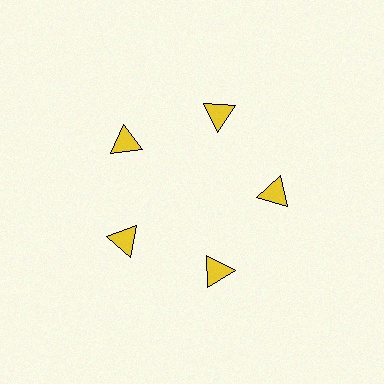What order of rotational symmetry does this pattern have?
This pattern has 5-fold rotational symmetry.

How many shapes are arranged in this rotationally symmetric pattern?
There are 5 shapes, arranged in 5 groups of 1.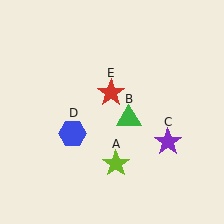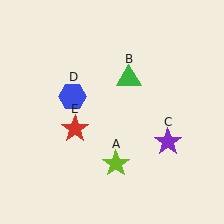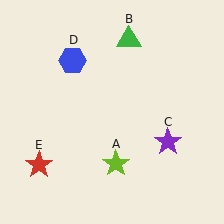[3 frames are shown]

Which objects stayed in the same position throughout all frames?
Lime star (object A) and purple star (object C) remained stationary.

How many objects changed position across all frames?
3 objects changed position: green triangle (object B), blue hexagon (object D), red star (object E).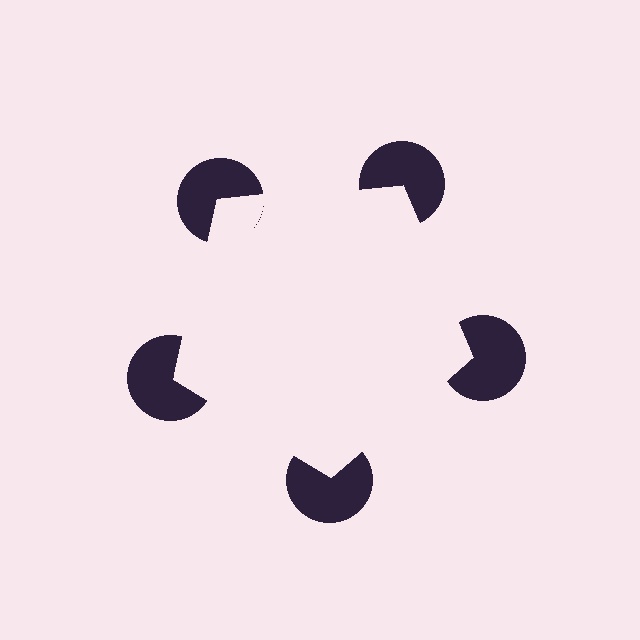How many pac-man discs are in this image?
There are 5 — one at each vertex of the illusory pentagon.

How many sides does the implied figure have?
5 sides.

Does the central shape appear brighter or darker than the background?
It typically appears slightly brighter than the background, even though no actual brightness change is drawn.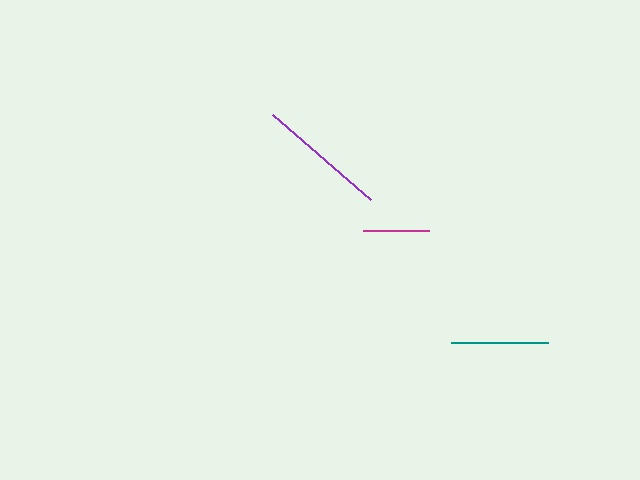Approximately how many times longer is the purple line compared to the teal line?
The purple line is approximately 1.3 times the length of the teal line.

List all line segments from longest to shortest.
From longest to shortest: purple, teal, magenta.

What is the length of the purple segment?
The purple segment is approximately 130 pixels long.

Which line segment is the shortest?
The magenta line is the shortest at approximately 66 pixels.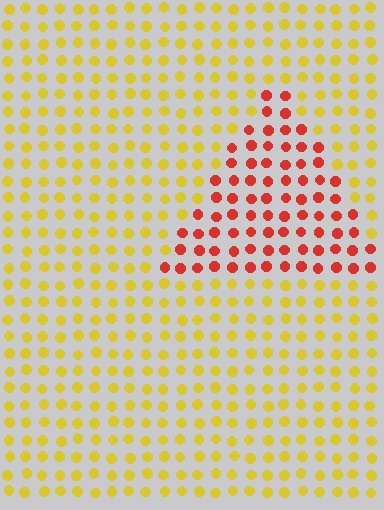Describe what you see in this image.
The image is filled with small yellow elements in a uniform arrangement. A triangle-shaped region is visible where the elements are tinted to a slightly different hue, forming a subtle color boundary.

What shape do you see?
I see a triangle.